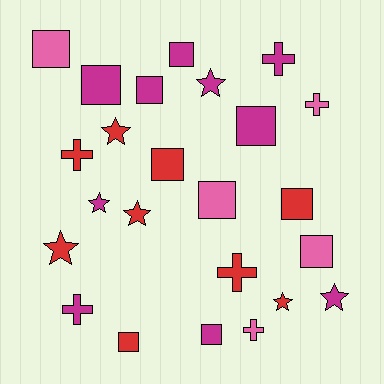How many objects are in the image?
There are 24 objects.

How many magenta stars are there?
There are 3 magenta stars.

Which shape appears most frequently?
Square, with 11 objects.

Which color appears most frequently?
Magenta, with 10 objects.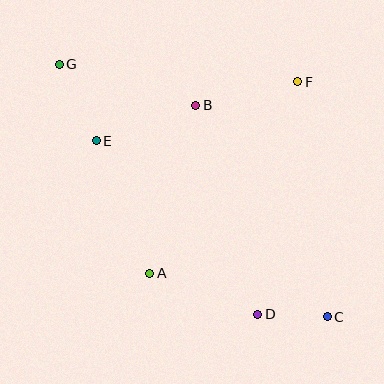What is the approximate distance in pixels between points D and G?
The distance between D and G is approximately 319 pixels.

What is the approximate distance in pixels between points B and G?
The distance between B and G is approximately 142 pixels.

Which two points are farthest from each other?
Points C and G are farthest from each other.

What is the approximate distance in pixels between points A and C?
The distance between A and C is approximately 183 pixels.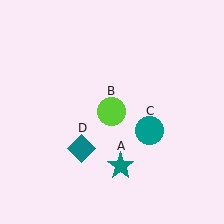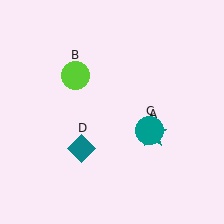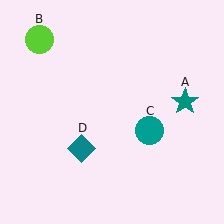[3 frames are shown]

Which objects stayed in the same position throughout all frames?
Teal circle (object C) and teal diamond (object D) remained stationary.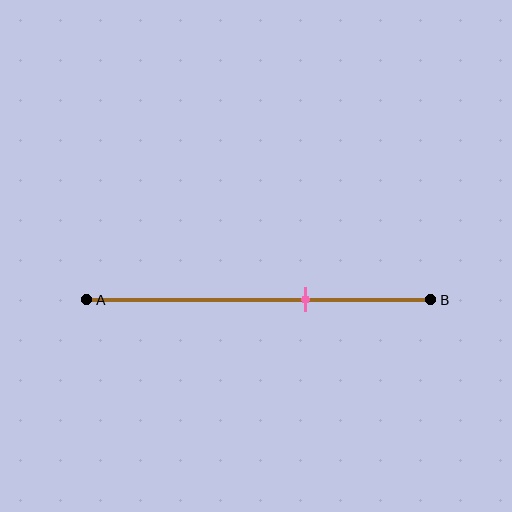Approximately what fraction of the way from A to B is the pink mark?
The pink mark is approximately 65% of the way from A to B.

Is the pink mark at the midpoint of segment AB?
No, the mark is at about 65% from A, not at the 50% midpoint.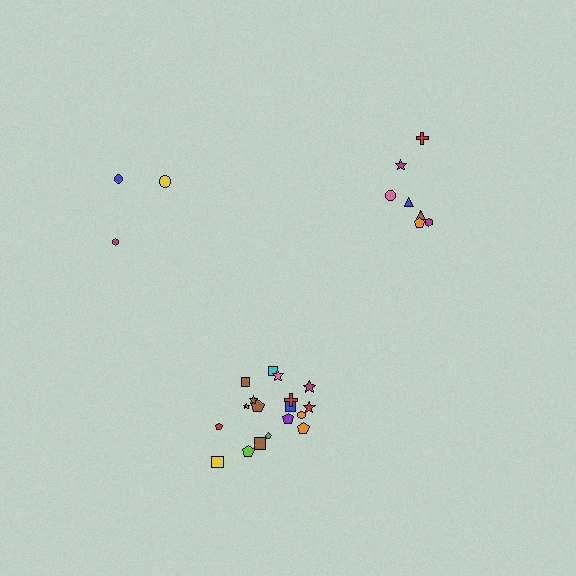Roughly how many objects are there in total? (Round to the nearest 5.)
Roughly 30 objects in total.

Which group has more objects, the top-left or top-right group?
The top-right group.